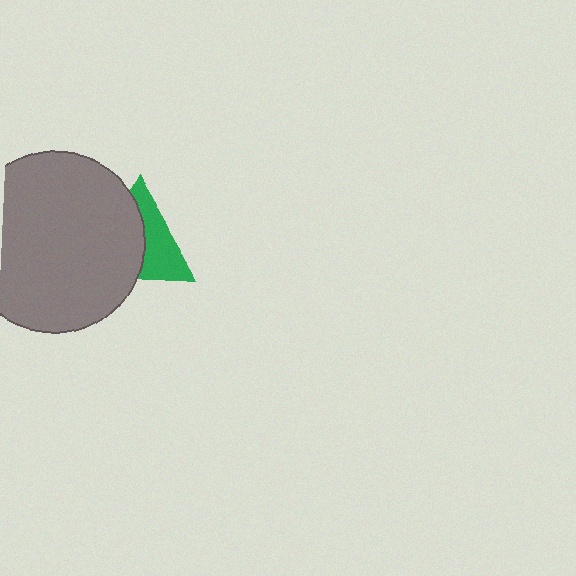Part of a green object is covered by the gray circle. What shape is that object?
It is a triangle.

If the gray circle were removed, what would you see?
You would see the complete green triangle.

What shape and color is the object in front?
The object in front is a gray circle.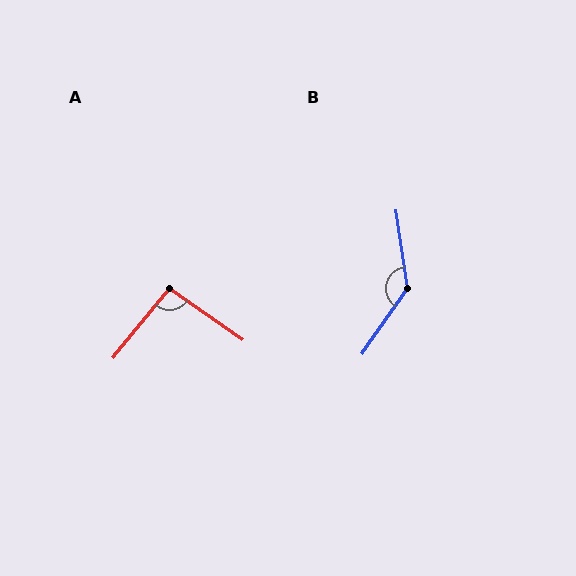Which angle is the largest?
B, at approximately 137 degrees.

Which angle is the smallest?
A, at approximately 93 degrees.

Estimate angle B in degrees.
Approximately 137 degrees.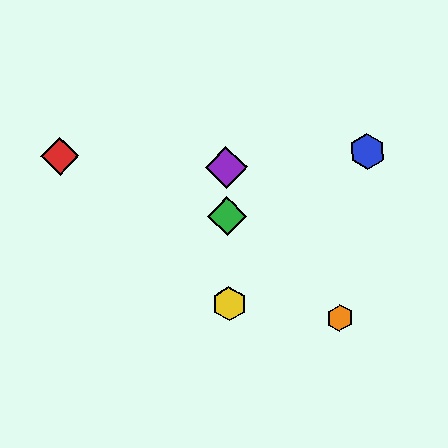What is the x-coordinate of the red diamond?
The red diamond is at x≈60.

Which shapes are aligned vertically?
The green diamond, the yellow hexagon, the purple diamond are aligned vertically.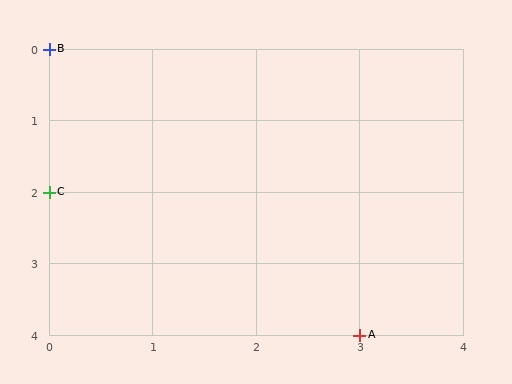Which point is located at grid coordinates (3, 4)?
Point A is at (3, 4).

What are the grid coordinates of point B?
Point B is at grid coordinates (0, 0).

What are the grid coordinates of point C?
Point C is at grid coordinates (0, 2).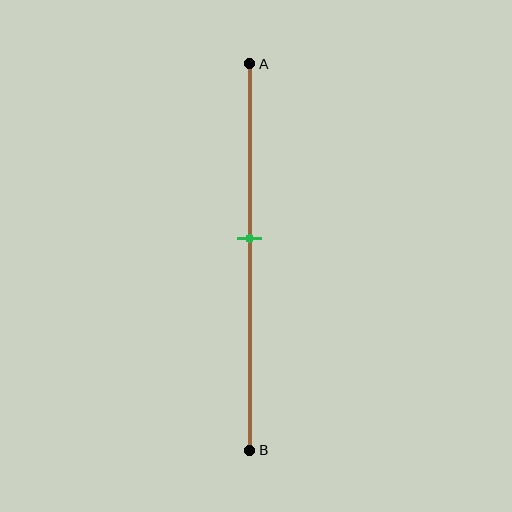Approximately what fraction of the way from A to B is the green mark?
The green mark is approximately 45% of the way from A to B.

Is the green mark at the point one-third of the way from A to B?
No, the mark is at about 45% from A, not at the 33% one-third point.